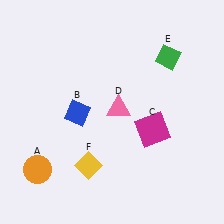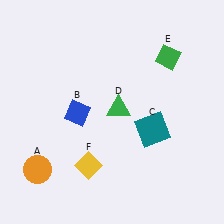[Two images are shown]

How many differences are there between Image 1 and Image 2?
There are 2 differences between the two images.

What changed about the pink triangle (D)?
In Image 1, D is pink. In Image 2, it changed to green.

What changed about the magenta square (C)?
In Image 1, C is magenta. In Image 2, it changed to teal.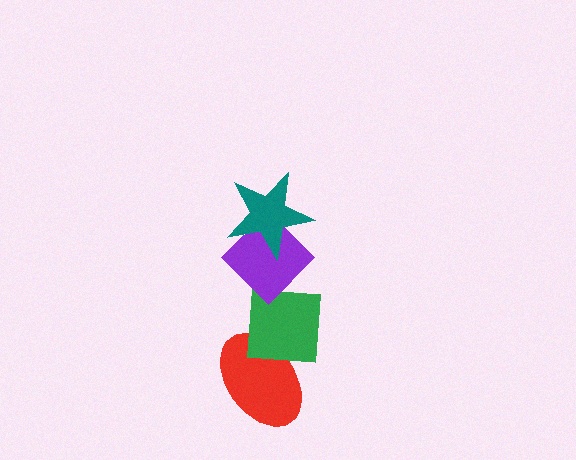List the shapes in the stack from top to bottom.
From top to bottom: the teal star, the purple diamond, the green square, the red ellipse.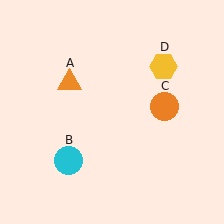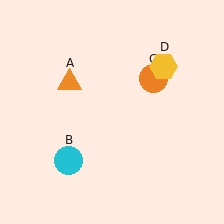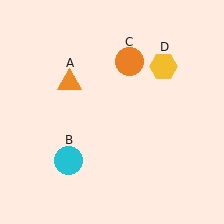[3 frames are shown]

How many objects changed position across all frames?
1 object changed position: orange circle (object C).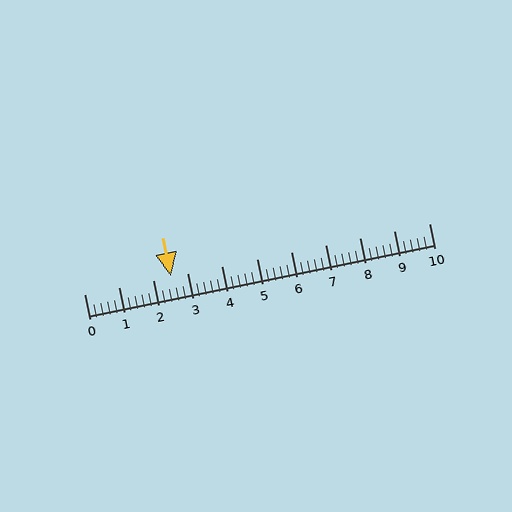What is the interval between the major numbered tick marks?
The major tick marks are spaced 1 units apart.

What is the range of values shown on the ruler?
The ruler shows values from 0 to 10.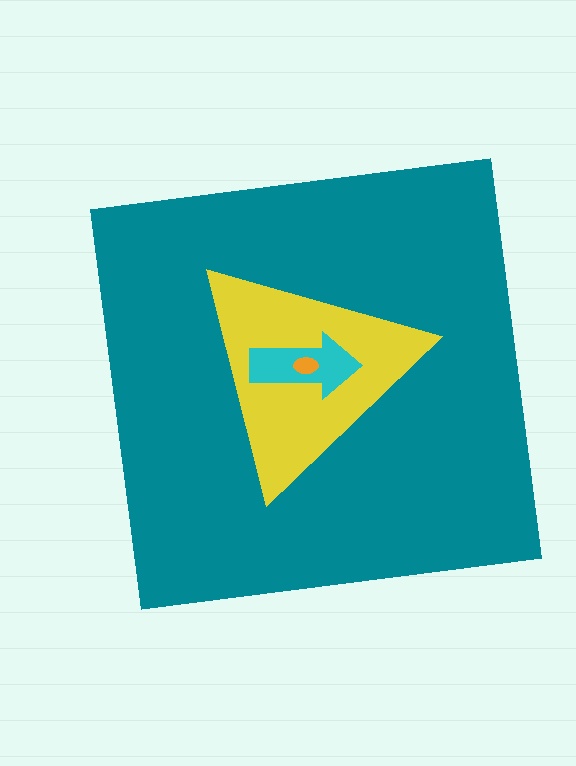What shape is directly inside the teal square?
The yellow triangle.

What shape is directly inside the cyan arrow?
The orange ellipse.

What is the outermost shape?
The teal square.